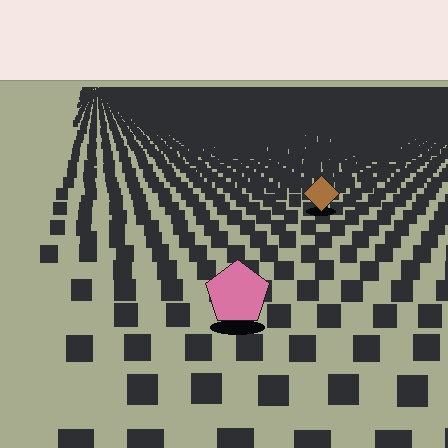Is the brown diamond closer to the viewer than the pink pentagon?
No. The pink pentagon is closer — you can tell from the texture gradient: the ground texture is coarser near it.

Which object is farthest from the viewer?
The brown diamond is farthest from the viewer. It appears smaller and the ground texture around it is denser.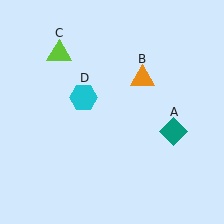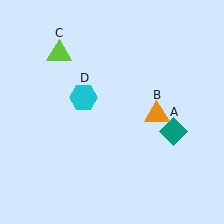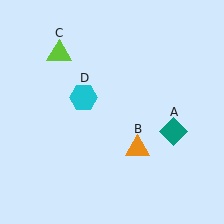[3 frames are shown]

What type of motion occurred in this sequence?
The orange triangle (object B) rotated clockwise around the center of the scene.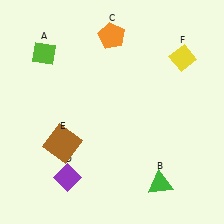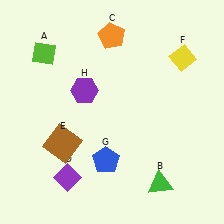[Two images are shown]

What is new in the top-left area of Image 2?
A purple hexagon (H) was added in the top-left area of Image 2.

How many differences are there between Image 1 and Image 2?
There are 2 differences between the two images.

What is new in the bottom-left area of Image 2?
A blue pentagon (G) was added in the bottom-left area of Image 2.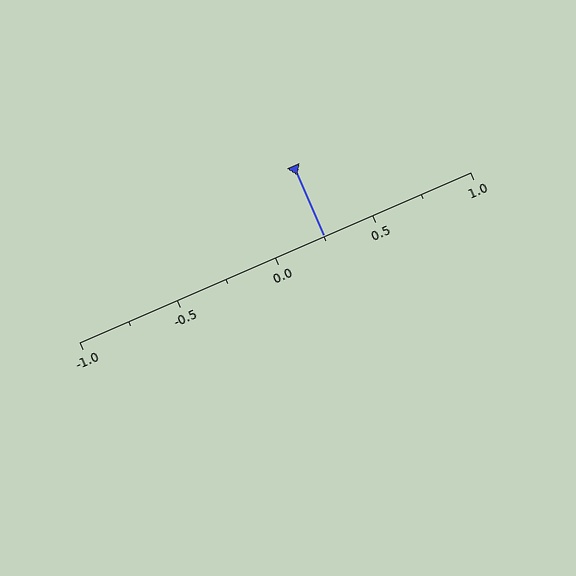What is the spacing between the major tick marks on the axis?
The major ticks are spaced 0.5 apart.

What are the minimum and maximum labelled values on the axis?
The axis runs from -1.0 to 1.0.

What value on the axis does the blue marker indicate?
The marker indicates approximately 0.25.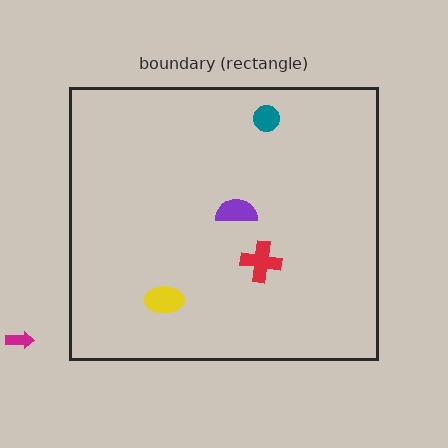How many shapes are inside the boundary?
4 inside, 1 outside.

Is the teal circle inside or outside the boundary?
Inside.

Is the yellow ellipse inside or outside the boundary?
Inside.